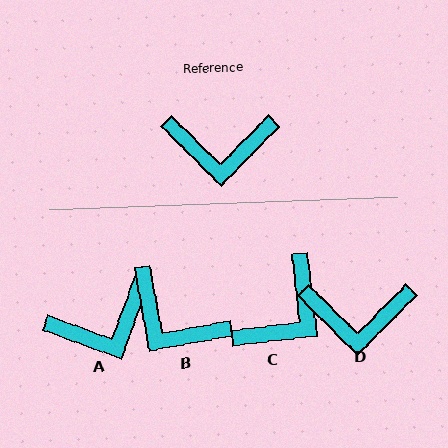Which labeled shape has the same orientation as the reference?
D.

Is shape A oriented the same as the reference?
No, it is off by about 24 degrees.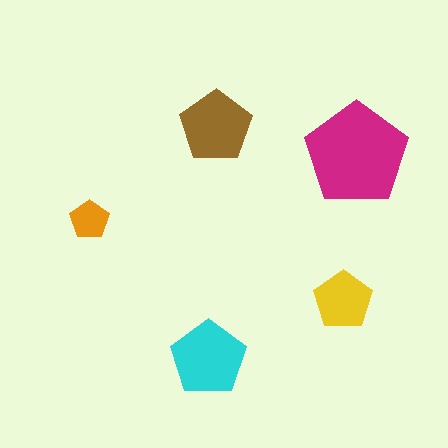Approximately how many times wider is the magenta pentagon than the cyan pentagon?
About 1.5 times wider.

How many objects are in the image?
There are 5 objects in the image.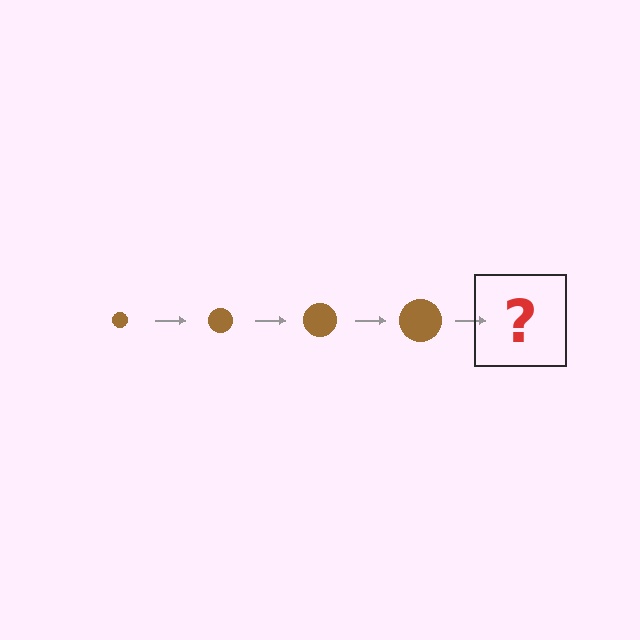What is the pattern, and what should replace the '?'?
The pattern is that the circle gets progressively larger each step. The '?' should be a brown circle, larger than the previous one.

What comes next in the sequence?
The next element should be a brown circle, larger than the previous one.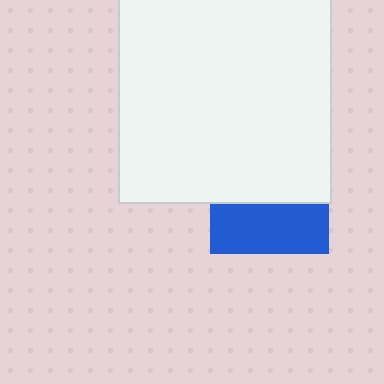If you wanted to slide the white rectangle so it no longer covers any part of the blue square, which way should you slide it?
Slide it up — that is the most direct way to separate the two shapes.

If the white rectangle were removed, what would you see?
You would see the complete blue square.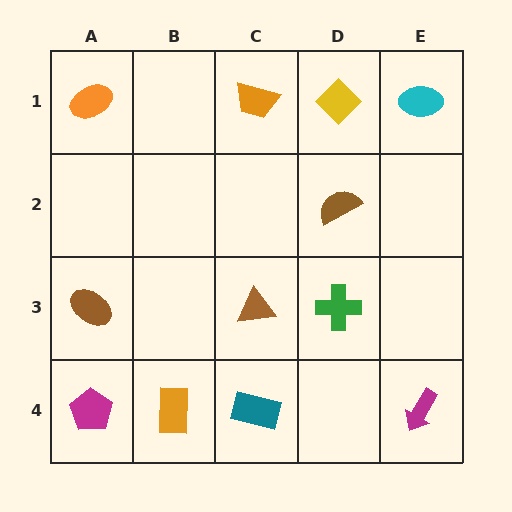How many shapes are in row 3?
3 shapes.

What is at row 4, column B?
An orange rectangle.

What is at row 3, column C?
A brown triangle.